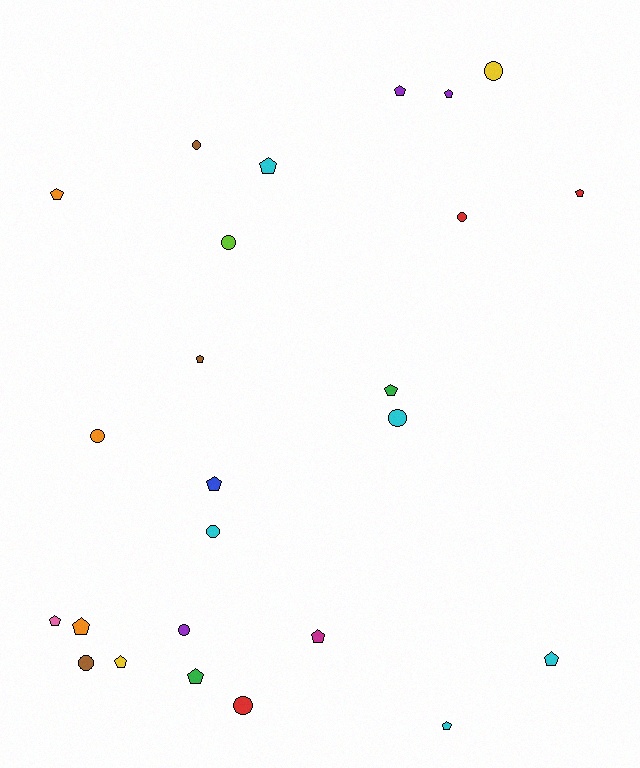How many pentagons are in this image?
There are 15 pentagons.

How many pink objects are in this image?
There is 1 pink object.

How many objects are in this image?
There are 25 objects.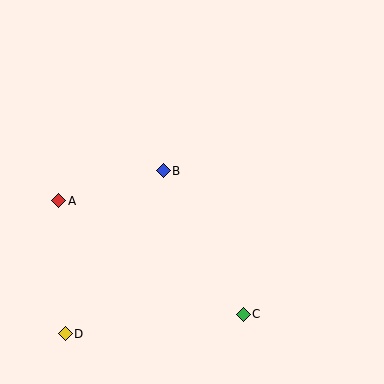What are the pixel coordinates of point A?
Point A is at (59, 201).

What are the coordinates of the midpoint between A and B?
The midpoint between A and B is at (111, 186).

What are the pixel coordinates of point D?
Point D is at (65, 334).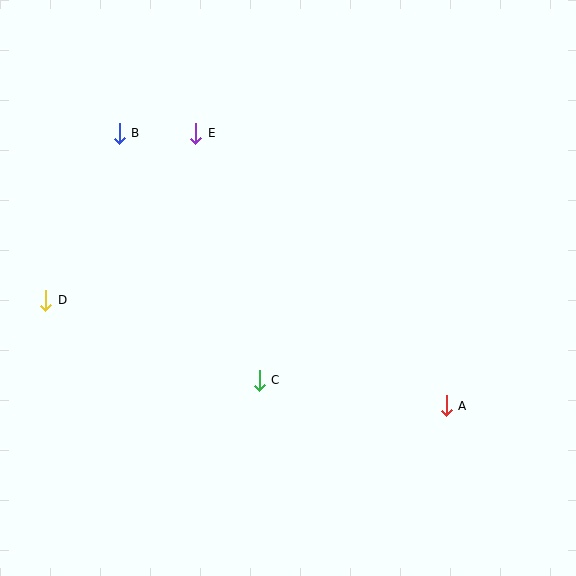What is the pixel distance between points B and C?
The distance between B and C is 284 pixels.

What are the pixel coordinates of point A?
Point A is at (446, 406).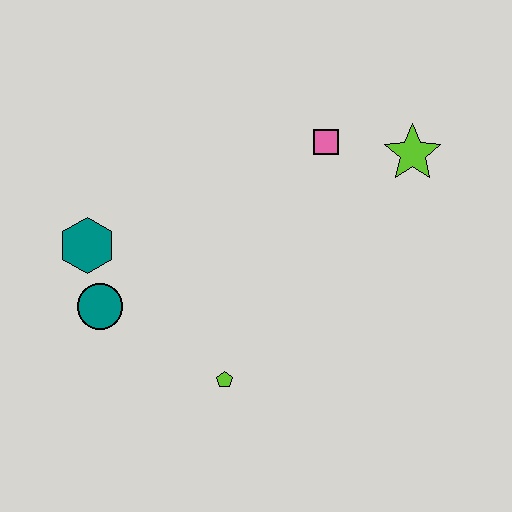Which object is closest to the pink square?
The lime star is closest to the pink square.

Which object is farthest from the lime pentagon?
The lime star is farthest from the lime pentagon.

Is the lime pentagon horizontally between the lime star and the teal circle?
Yes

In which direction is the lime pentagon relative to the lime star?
The lime pentagon is below the lime star.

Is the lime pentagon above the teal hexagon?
No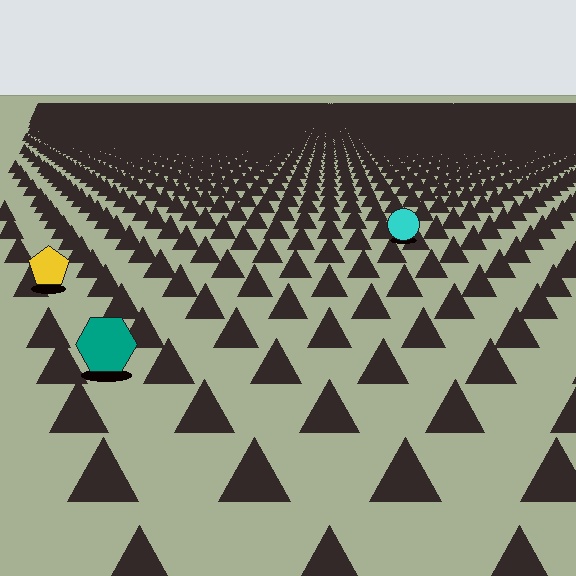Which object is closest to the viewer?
The teal hexagon is closest. The texture marks near it are larger and more spread out.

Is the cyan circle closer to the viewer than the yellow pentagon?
No. The yellow pentagon is closer — you can tell from the texture gradient: the ground texture is coarser near it.